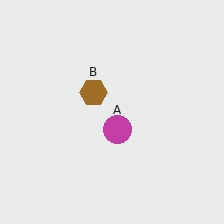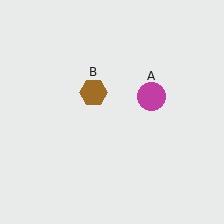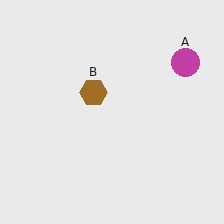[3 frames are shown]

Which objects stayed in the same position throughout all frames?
Brown hexagon (object B) remained stationary.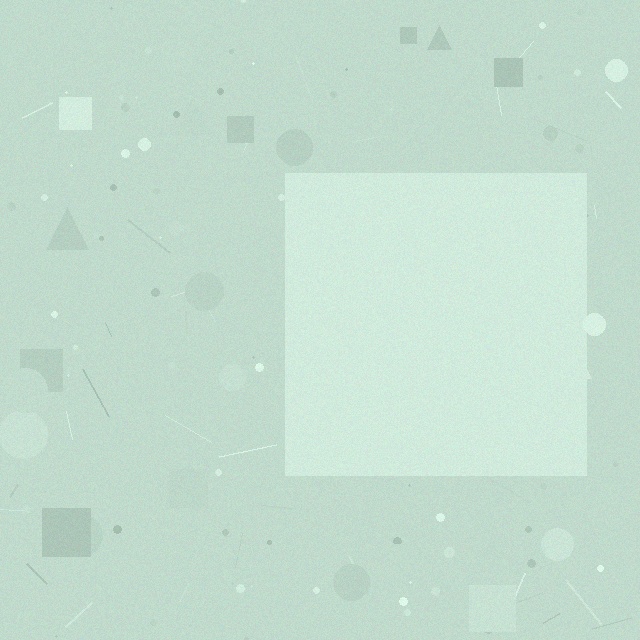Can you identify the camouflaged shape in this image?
The camouflaged shape is a square.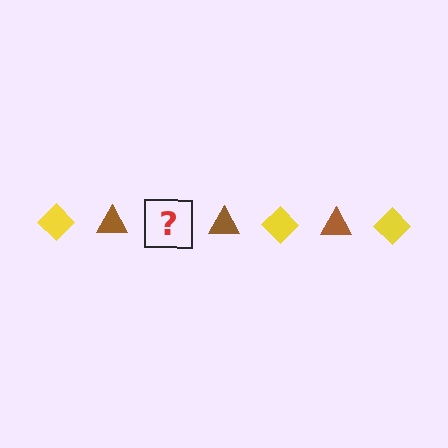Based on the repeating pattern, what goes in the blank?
The blank should be a yellow diamond.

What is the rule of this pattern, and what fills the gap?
The rule is that the pattern alternates between yellow diamond and brown triangle. The gap should be filled with a yellow diamond.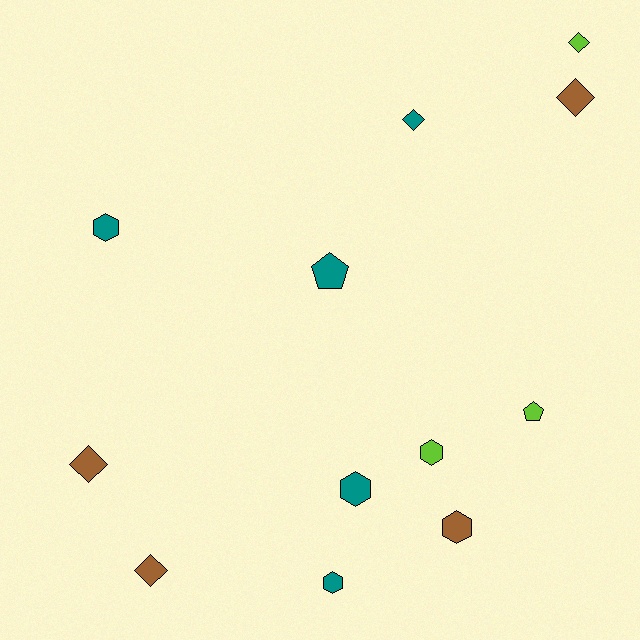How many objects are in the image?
There are 12 objects.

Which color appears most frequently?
Teal, with 5 objects.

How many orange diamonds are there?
There are no orange diamonds.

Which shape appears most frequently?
Hexagon, with 5 objects.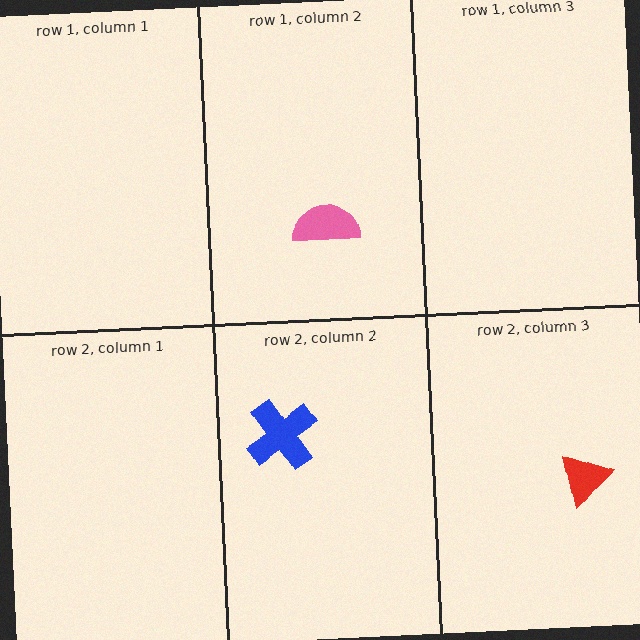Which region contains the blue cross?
The row 2, column 2 region.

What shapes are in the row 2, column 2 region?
The blue cross.